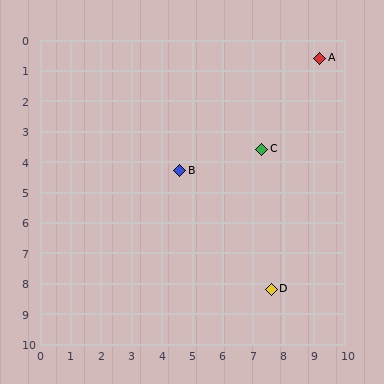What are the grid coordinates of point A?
Point A is at approximately (9.2, 0.6).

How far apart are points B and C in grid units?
Points B and C are about 2.8 grid units apart.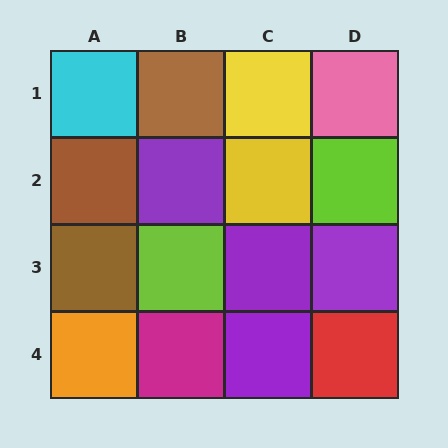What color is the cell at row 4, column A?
Orange.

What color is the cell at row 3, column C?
Purple.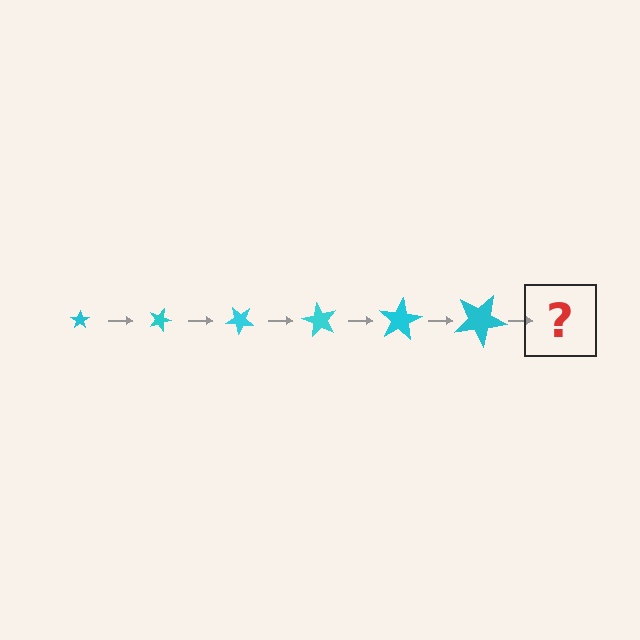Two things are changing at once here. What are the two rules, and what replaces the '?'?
The two rules are that the star grows larger each step and it rotates 20 degrees each step. The '?' should be a star, larger than the previous one and rotated 120 degrees from the start.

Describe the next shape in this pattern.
It should be a star, larger than the previous one and rotated 120 degrees from the start.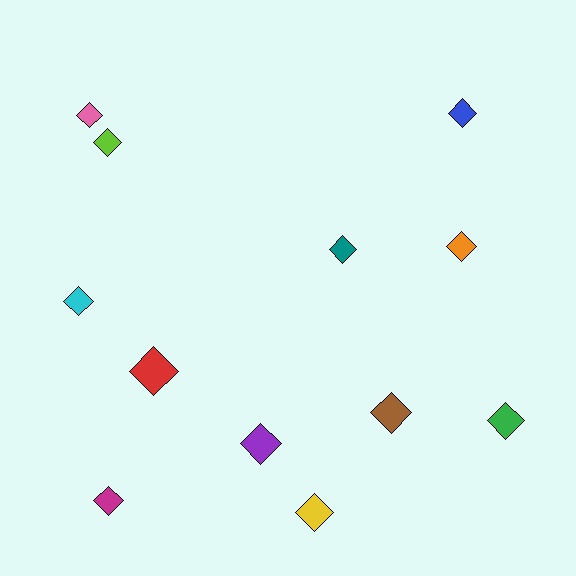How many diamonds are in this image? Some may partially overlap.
There are 12 diamonds.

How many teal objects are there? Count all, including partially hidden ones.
There is 1 teal object.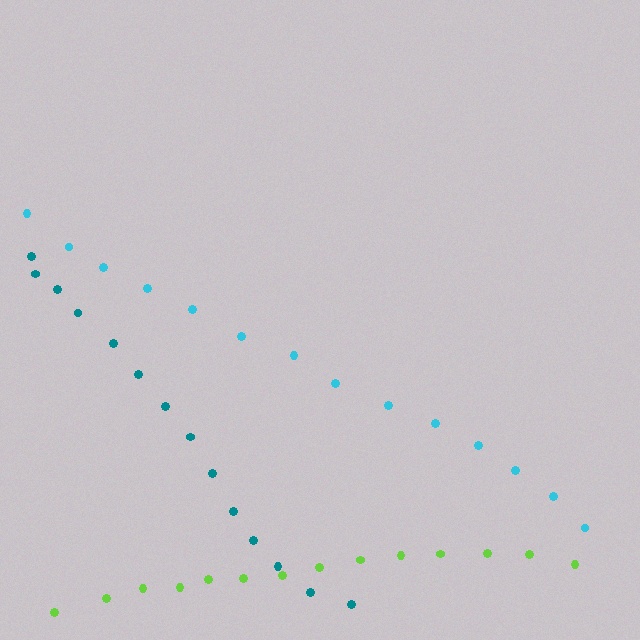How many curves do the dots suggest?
There are 3 distinct paths.